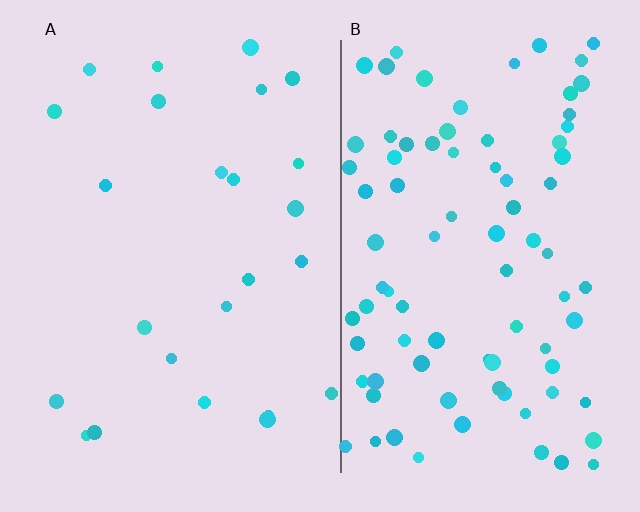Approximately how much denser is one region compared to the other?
Approximately 3.5× — region B over region A.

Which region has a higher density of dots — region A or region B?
B (the right).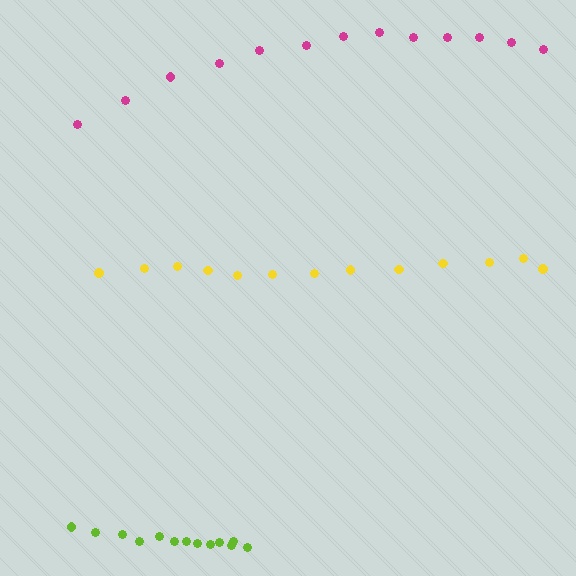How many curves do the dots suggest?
There are 3 distinct paths.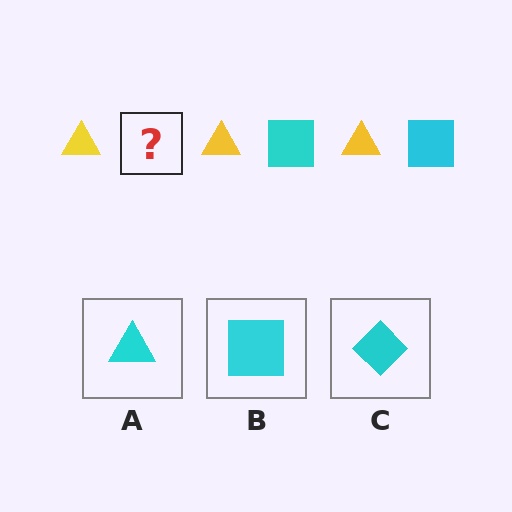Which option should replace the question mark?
Option B.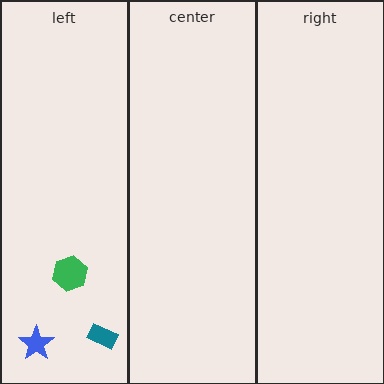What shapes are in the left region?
The green hexagon, the teal rectangle, the blue star.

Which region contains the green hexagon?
The left region.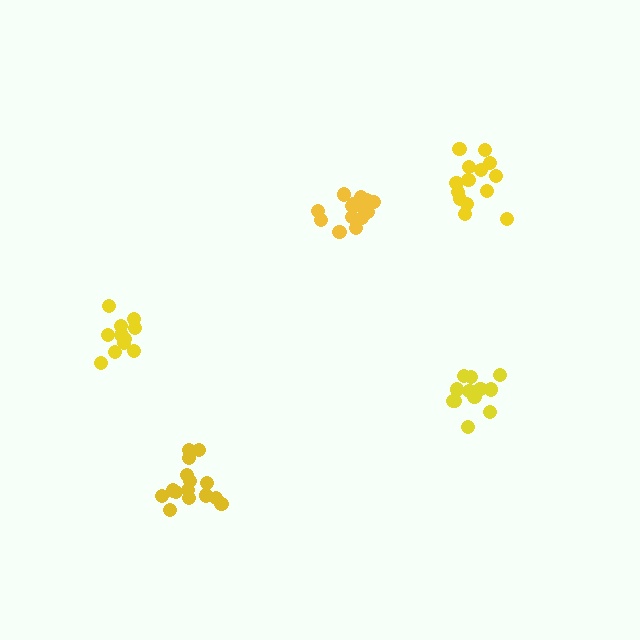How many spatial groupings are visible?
There are 5 spatial groupings.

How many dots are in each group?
Group 1: 11 dots, Group 2: 15 dots, Group 3: 12 dots, Group 4: 15 dots, Group 5: 14 dots (67 total).